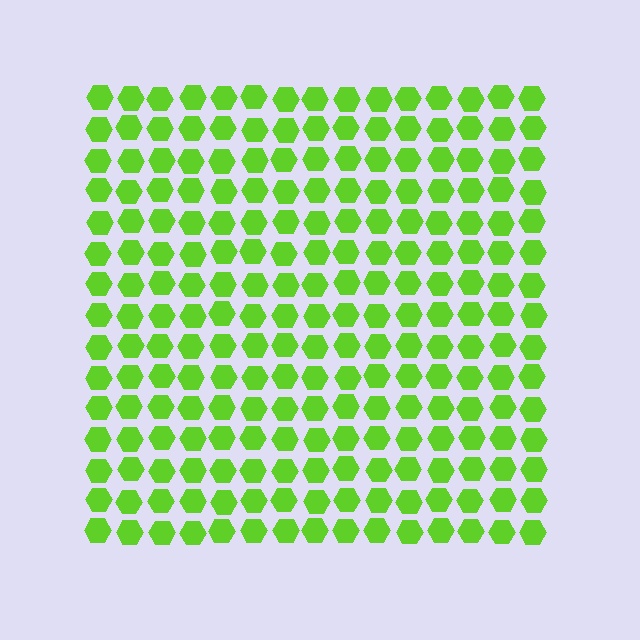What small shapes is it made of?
It is made of small hexagons.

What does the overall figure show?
The overall figure shows a square.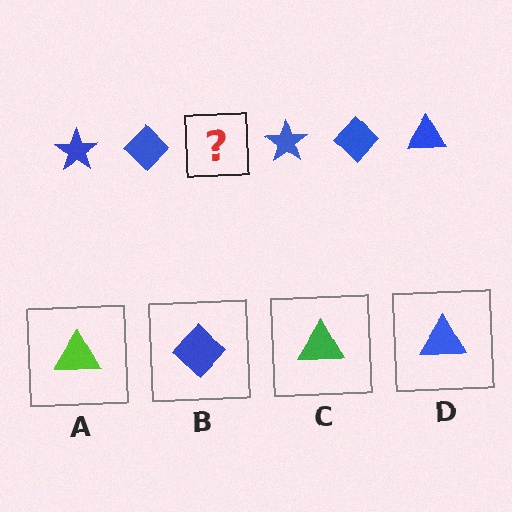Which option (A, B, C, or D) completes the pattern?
D.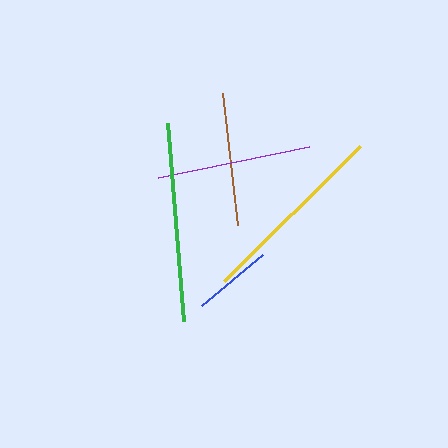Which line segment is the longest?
The green line is the longest at approximately 199 pixels.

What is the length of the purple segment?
The purple segment is approximately 154 pixels long.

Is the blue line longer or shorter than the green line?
The green line is longer than the blue line.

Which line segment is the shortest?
The blue line is the shortest at approximately 79 pixels.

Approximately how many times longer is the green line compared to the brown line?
The green line is approximately 1.5 times the length of the brown line.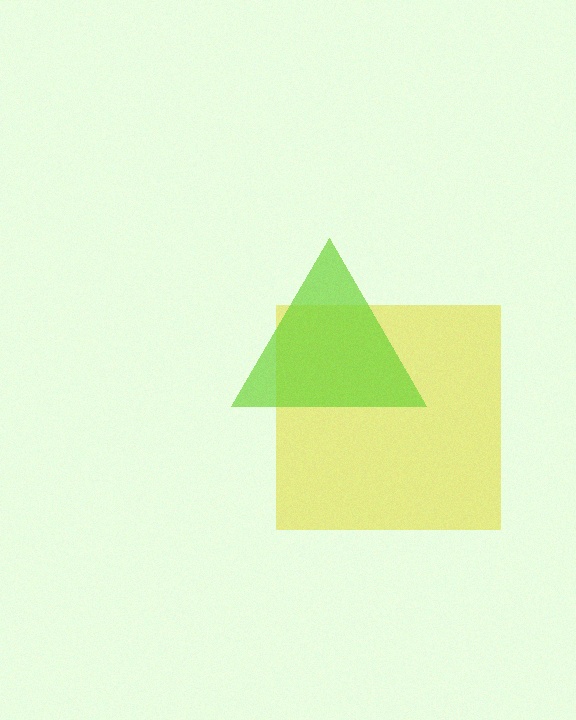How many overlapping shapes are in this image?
There are 2 overlapping shapes in the image.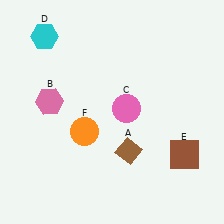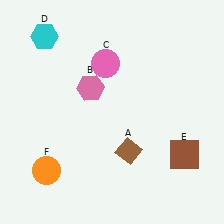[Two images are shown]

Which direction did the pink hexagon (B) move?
The pink hexagon (B) moved right.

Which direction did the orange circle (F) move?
The orange circle (F) moved down.